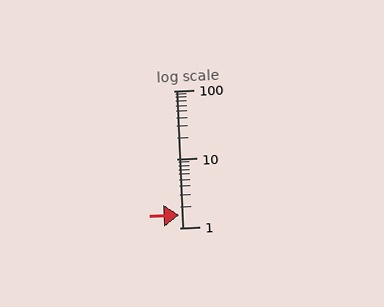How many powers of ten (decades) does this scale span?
The scale spans 2 decades, from 1 to 100.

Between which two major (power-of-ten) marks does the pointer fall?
The pointer is between 1 and 10.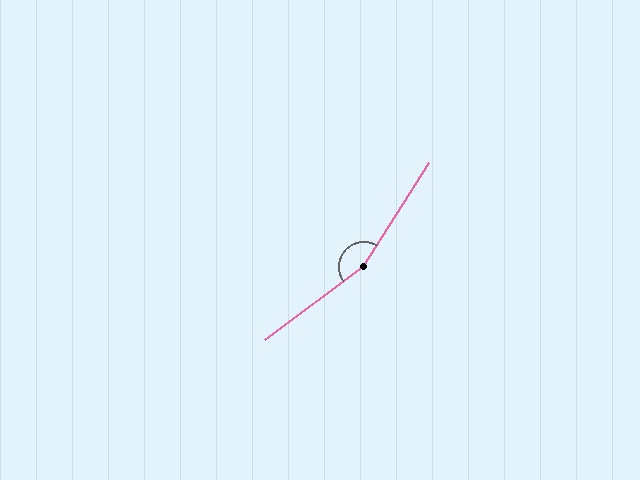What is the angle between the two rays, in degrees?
Approximately 158 degrees.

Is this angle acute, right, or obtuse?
It is obtuse.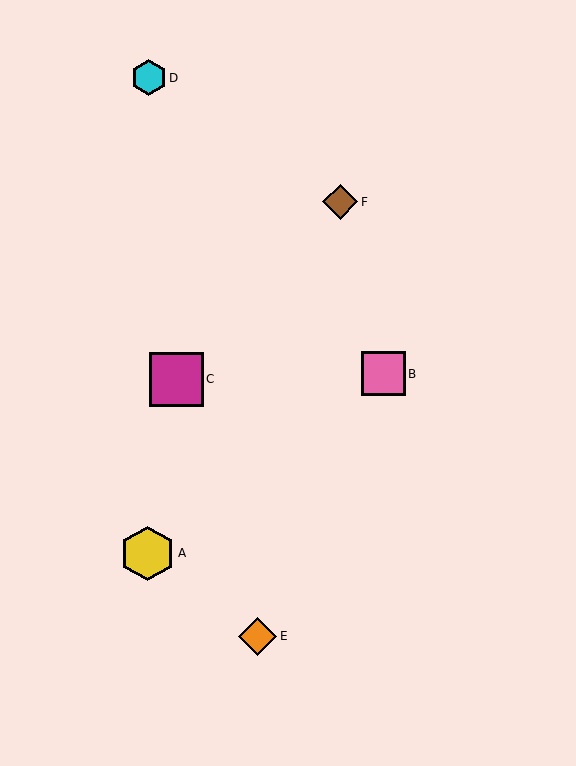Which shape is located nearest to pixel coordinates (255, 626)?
The orange diamond (labeled E) at (258, 636) is nearest to that location.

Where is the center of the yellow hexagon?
The center of the yellow hexagon is at (147, 553).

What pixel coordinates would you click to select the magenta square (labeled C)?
Click at (176, 379) to select the magenta square C.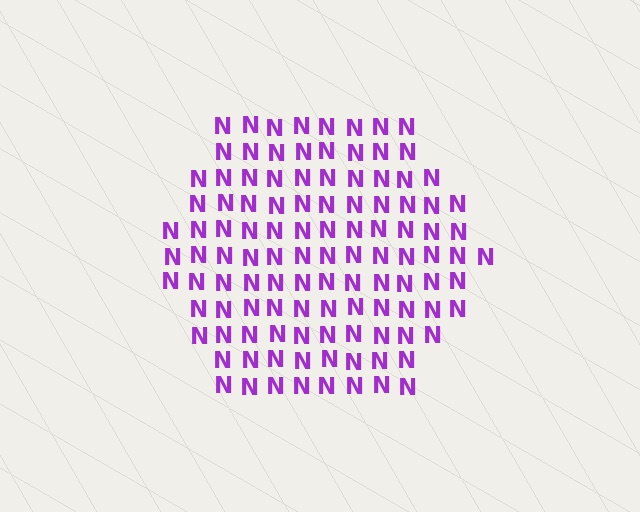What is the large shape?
The large shape is a hexagon.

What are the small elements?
The small elements are letter N's.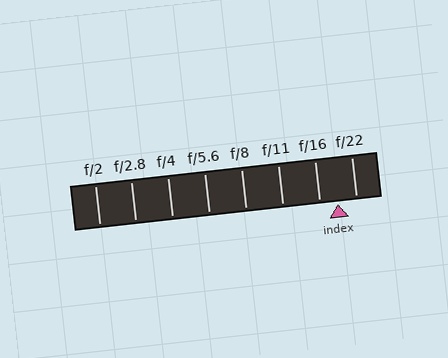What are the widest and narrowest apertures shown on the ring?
The widest aperture shown is f/2 and the narrowest is f/22.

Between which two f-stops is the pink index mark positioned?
The index mark is between f/16 and f/22.